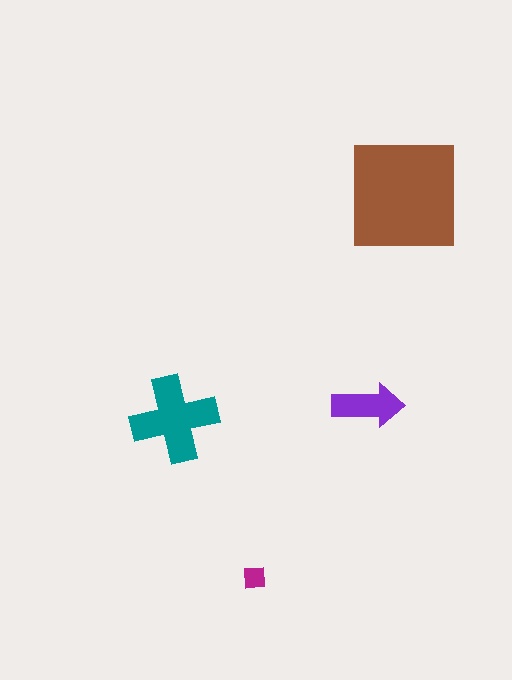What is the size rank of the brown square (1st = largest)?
1st.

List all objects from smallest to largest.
The magenta square, the purple arrow, the teal cross, the brown square.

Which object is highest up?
The brown square is topmost.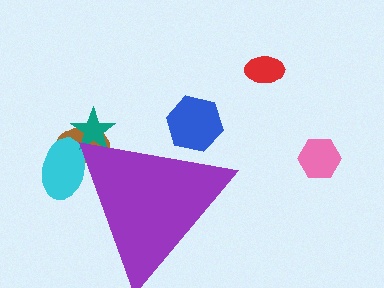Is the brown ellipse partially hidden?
Yes, the brown ellipse is partially hidden behind the purple triangle.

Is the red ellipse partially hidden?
No, the red ellipse is fully visible.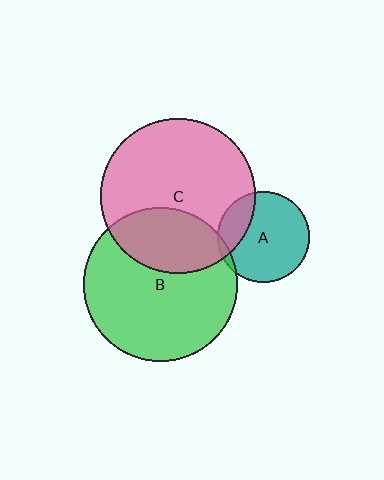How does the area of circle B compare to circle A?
Approximately 2.8 times.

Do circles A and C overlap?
Yes.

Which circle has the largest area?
Circle C (pink).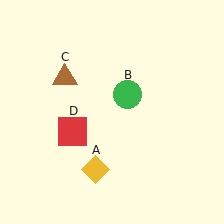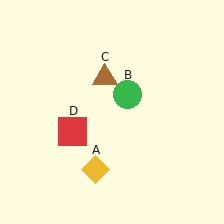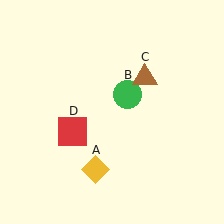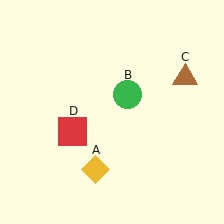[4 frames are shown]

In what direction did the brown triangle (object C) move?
The brown triangle (object C) moved right.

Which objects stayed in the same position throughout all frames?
Yellow diamond (object A) and green circle (object B) and red square (object D) remained stationary.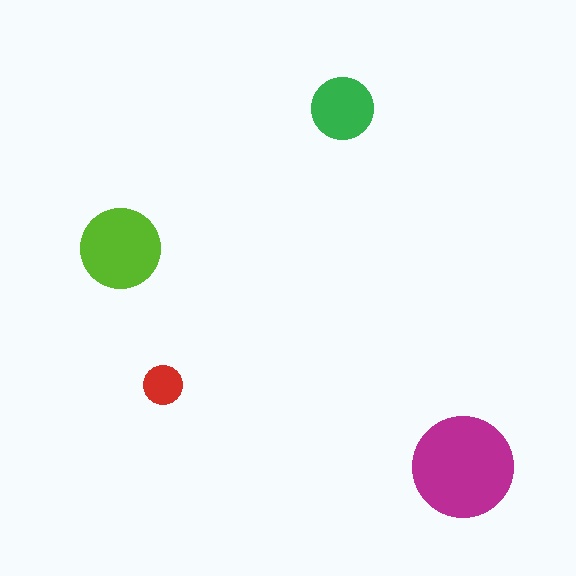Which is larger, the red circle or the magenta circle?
The magenta one.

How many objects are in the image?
There are 4 objects in the image.